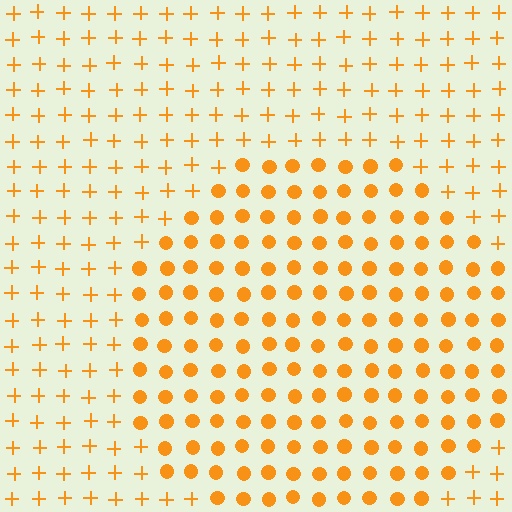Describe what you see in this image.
The image is filled with small orange elements arranged in a uniform grid. A circle-shaped region contains circles, while the surrounding area contains plus signs. The boundary is defined purely by the change in element shape.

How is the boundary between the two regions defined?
The boundary is defined by a change in element shape: circles inside vs. plus signs outside. All elements share the same color and spacing.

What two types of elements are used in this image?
The image uses circles inside the circle region and plus signs outside it.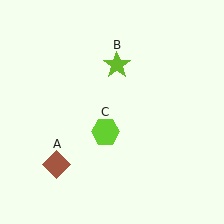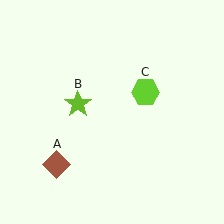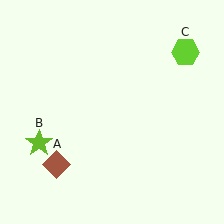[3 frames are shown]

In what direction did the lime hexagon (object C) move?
The lime hexagon (object C) moved up and to the right.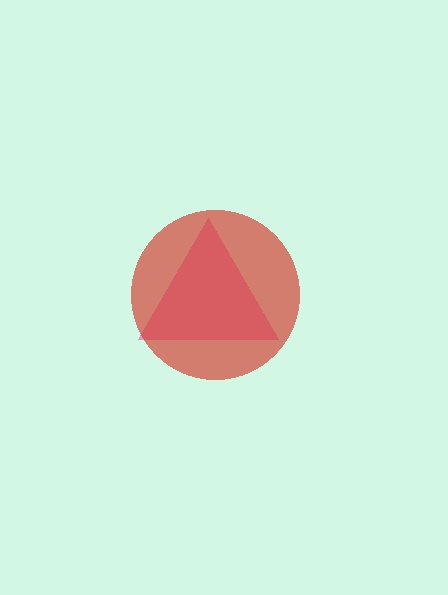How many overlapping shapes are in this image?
There are 2 overlapping shapes in the image.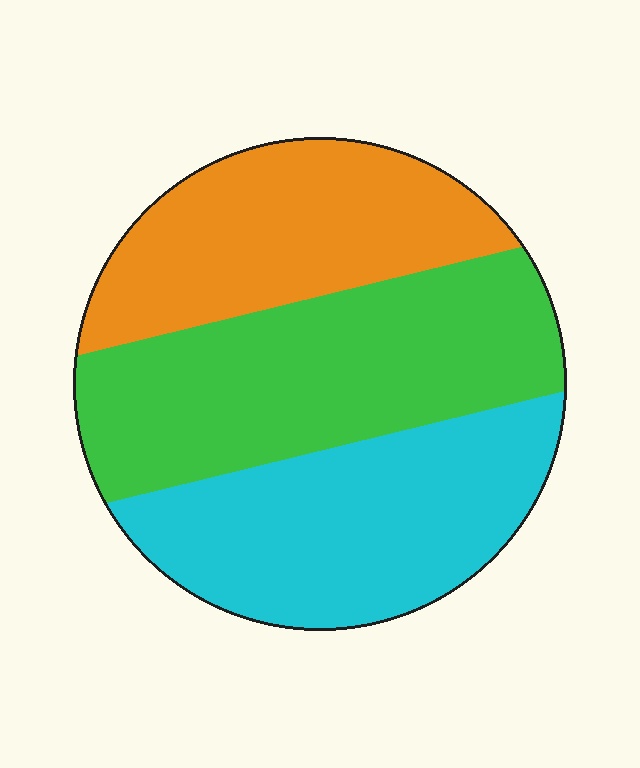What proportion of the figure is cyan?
Cyan covers around 35% of the figure.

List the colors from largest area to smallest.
From largest to smallest: green, cyan, orange.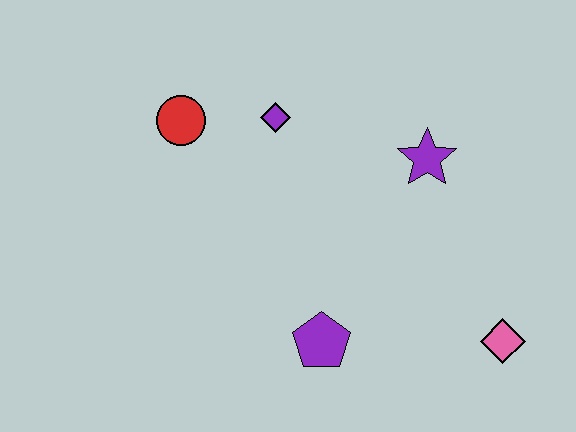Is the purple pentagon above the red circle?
No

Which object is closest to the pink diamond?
The purple pentagon is closest to the pink diamond.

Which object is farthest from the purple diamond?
The pink diamond is farthest from the purple diamond.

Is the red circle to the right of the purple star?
No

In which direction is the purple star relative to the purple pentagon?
The purple star is above the purple pentagon.